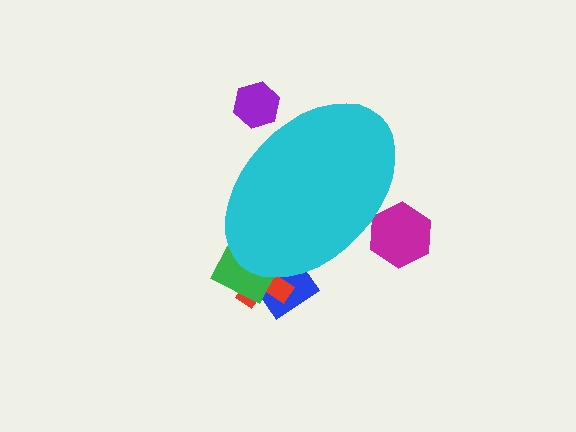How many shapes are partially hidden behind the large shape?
5 shapes are partially hidden.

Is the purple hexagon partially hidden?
Yes, the purple hexagon is partially hidden behind the cyan ellipse.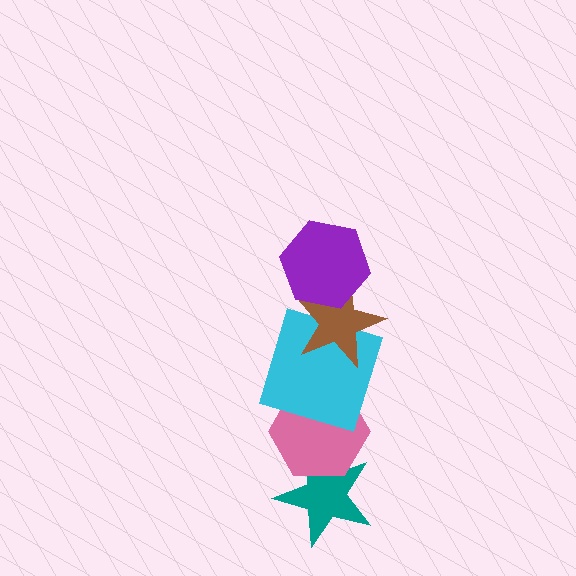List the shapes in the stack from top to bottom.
From top to bottom: the purple hexagon, the brown star, the cyan square, the pink hexagon, the teal star.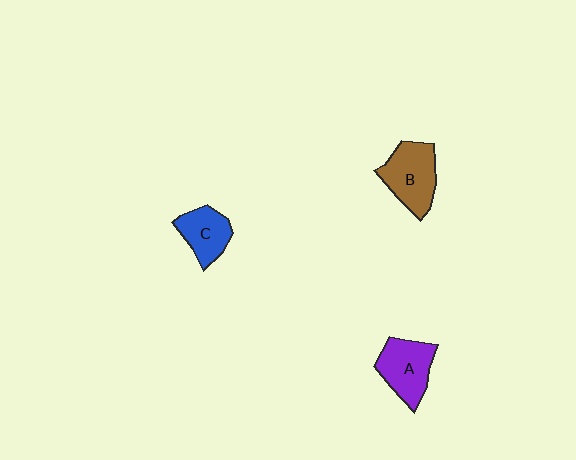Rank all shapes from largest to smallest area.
From largest to smallest: B (brown), A (purple), C (blue).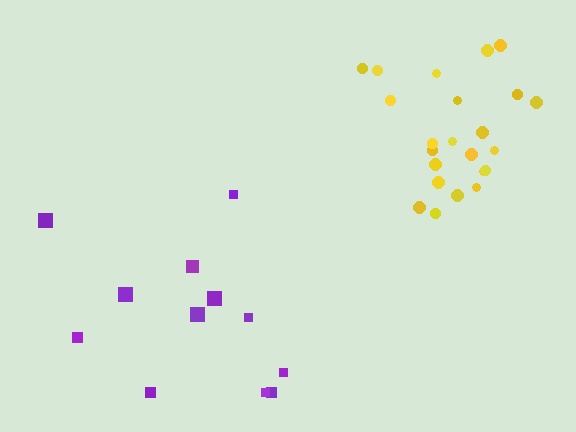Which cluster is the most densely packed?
Yellow.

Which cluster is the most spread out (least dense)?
Purple.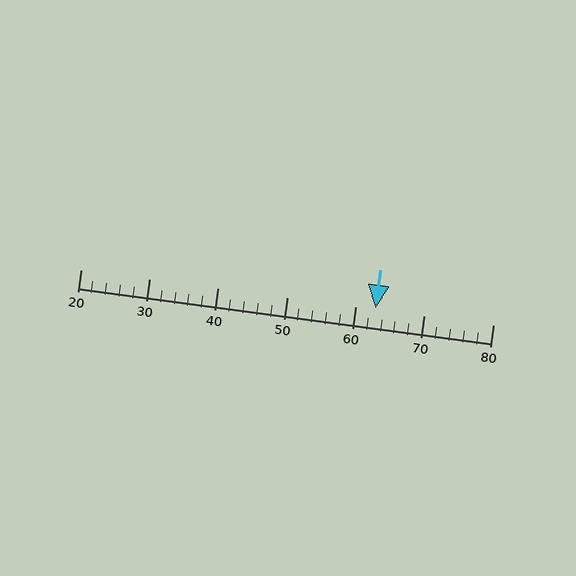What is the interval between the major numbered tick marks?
The major tick marks are spaced 10 units apart.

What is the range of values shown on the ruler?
The ruler shows values from 20 to 80.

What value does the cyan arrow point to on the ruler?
The cyan arrow points to approximately 63.